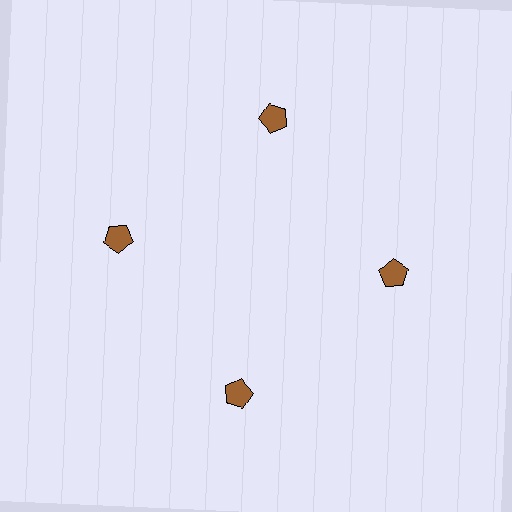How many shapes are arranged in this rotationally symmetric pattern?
There are 4 shapes, arranged in 4 groups of 1.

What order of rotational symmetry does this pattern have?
This pattern has 4-fold rotational symmetry.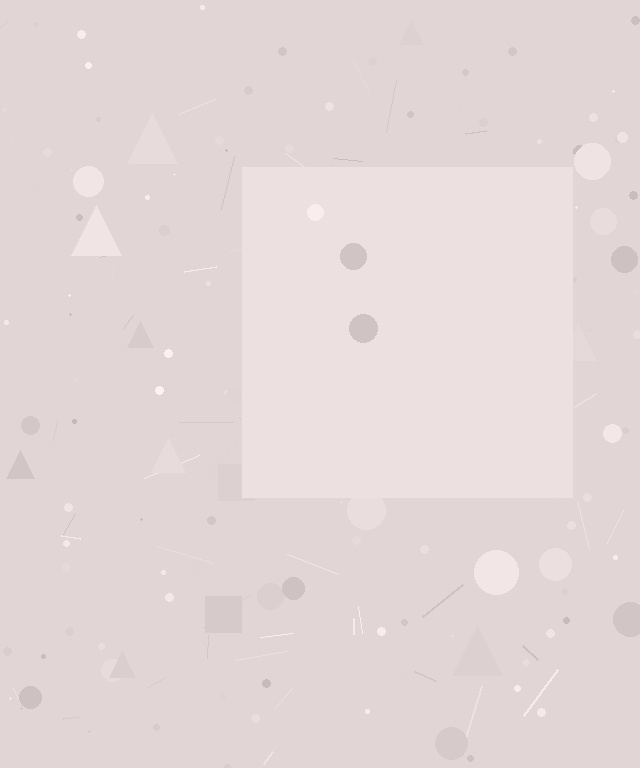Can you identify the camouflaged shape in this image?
The camouflaged shape is a square.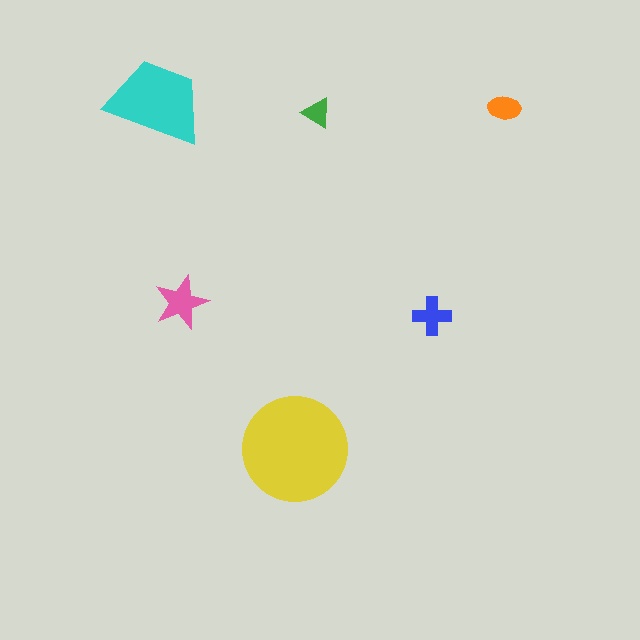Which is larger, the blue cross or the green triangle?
The blue cross.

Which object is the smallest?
The green triangle.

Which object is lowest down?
The yellow circle is bottommost.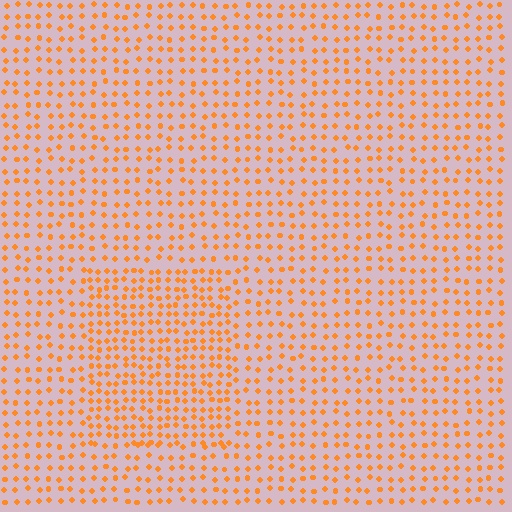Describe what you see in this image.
The image contains small orange elements arranged at two different densities. A rectangle-shaped region is visible where the elements are more densely packed than the surrounding area.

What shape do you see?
I see a rectangle.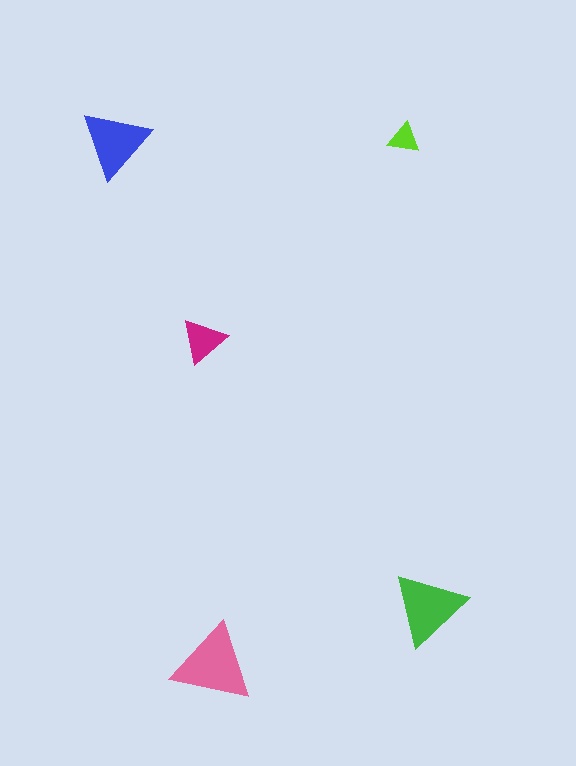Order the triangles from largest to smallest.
the pink one, the green one, the blue one, the magenta one, the lime one.